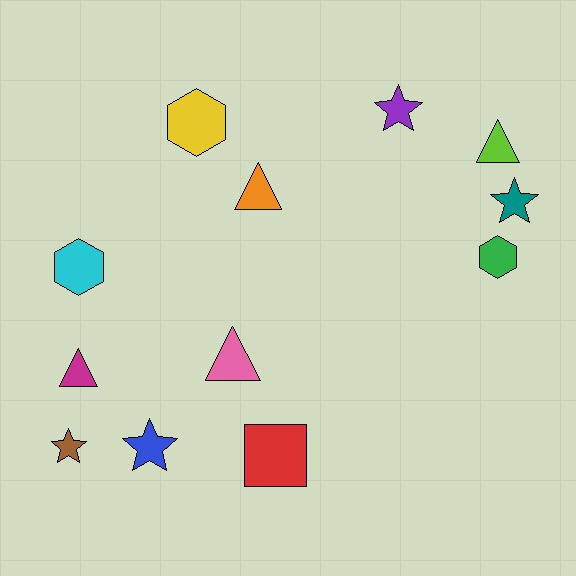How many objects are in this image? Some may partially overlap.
There are 12 objects.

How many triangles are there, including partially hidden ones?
There are 4 triangles.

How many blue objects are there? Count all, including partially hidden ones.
There is 1 blue object.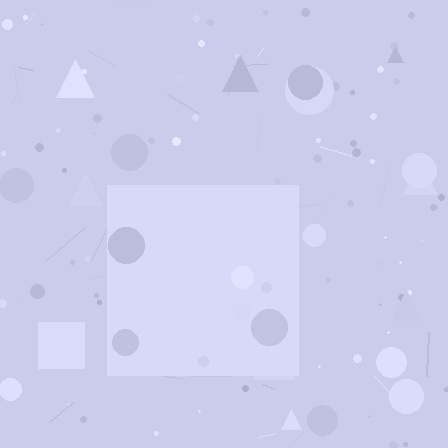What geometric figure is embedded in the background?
A square is embedded in the background.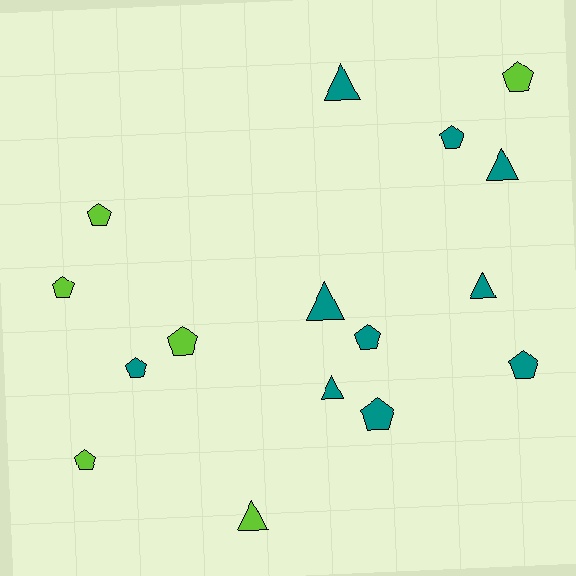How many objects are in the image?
There are 16 objects.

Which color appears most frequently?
Teal, with 10 objects.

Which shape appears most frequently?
Pentagon, with 10 objects.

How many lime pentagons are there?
There are 5 lime pentagons.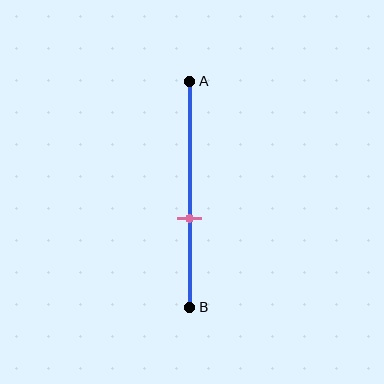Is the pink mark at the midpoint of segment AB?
No, the mark is at about 60% from A, not at the 50% midpoint.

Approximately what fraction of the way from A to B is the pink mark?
The pink mark is approximately 60% of the way from A to B.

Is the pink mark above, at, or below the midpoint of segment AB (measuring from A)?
The pink mark is below the midpoint of segment AB.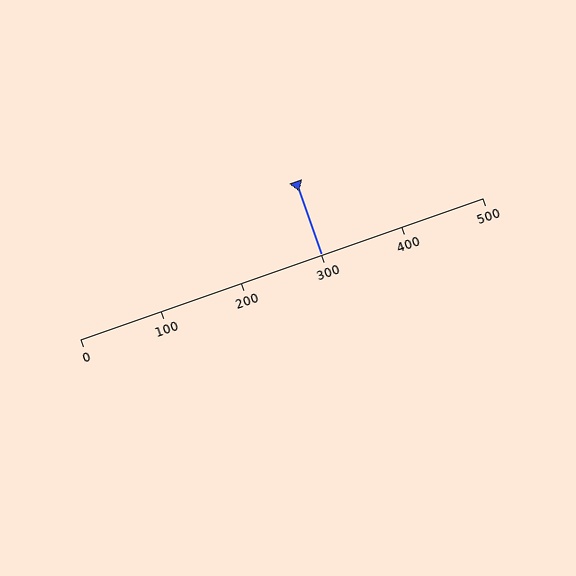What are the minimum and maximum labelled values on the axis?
The axis runs from 0 to 500.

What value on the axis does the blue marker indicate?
The marker indicates approximately 300.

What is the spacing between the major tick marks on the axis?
The major ticks are spaced 100 apart.